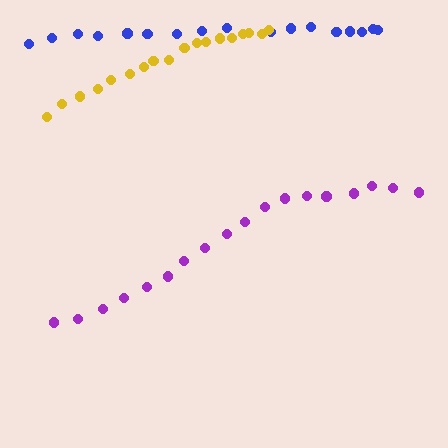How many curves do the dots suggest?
There are 3 distinct paths.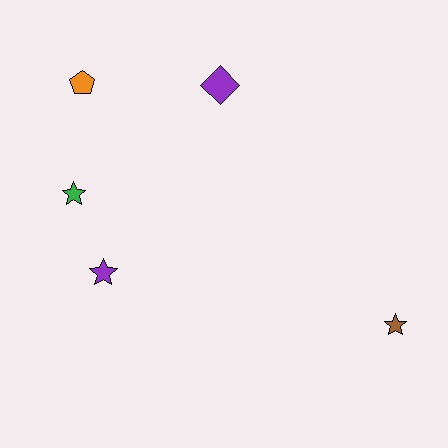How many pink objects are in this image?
There are no pink objects.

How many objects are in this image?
There are 5 objects.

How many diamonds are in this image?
There is 1 diamond.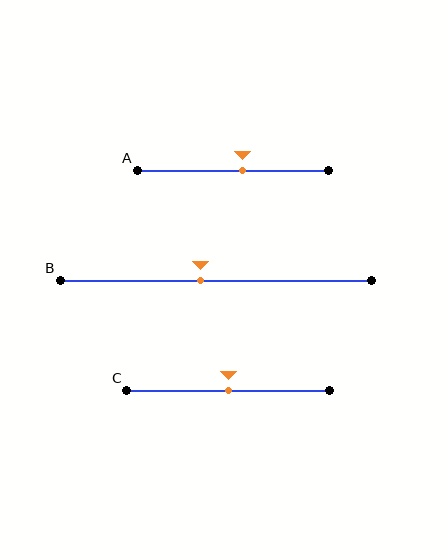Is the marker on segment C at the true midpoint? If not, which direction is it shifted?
Yes, the marker on segment C is at the true midpoint.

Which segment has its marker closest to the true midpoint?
Segment C has its marker closest to the true midpoint.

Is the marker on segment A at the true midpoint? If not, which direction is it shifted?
No, the marker on segment A is shifted to the right by about 5% of the segment length.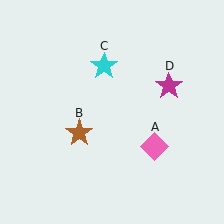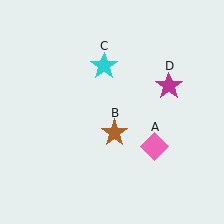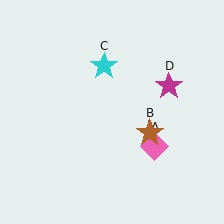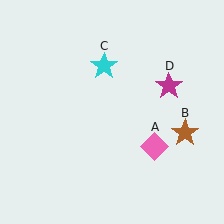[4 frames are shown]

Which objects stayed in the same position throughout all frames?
Pink diamond (object A) and cyan star (object C) and magenta star (object D) remained stationary.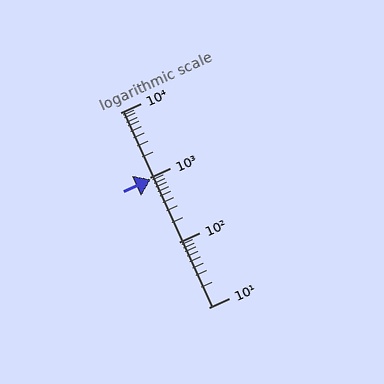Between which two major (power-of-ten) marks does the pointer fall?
The pointer is between 100 and 1000.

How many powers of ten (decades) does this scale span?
The scale spans 3 decades, from 10 to 10000.